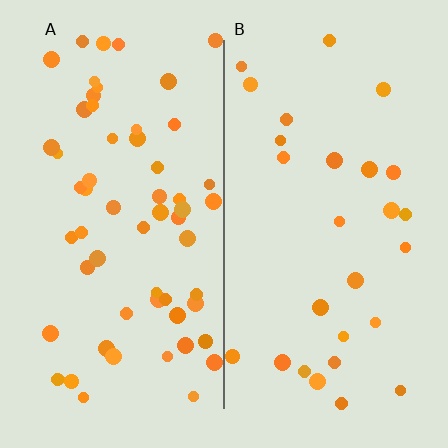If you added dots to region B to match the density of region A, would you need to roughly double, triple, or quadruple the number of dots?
Approximately double.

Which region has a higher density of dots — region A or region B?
A (the left).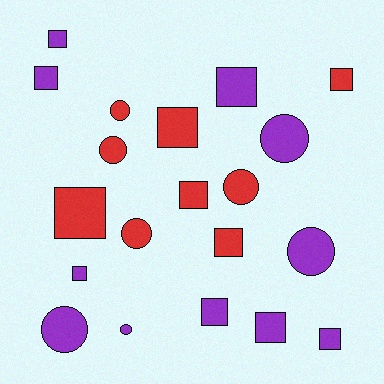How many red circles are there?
There are 4 red circles.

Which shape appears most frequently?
Square, with 12 objects.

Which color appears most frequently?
Purple, with 11 objects.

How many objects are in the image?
There are 20 objects.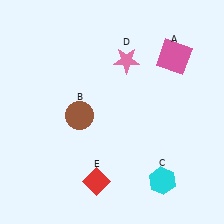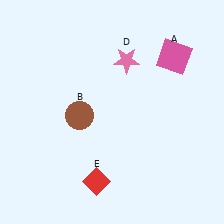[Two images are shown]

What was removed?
The cyan hexagon (C) was removed in Image 2.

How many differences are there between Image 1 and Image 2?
There is 1 difference between the two images.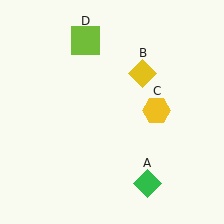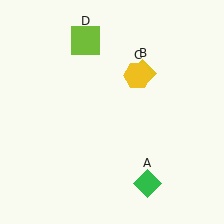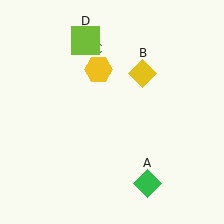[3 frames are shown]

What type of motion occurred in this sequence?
The yellow hexagon (object C) rotated counterclockwise around the center of the scene.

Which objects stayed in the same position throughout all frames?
Green diamond (object A) and yellow diamond (object B) and lime square (object D) remained stationary.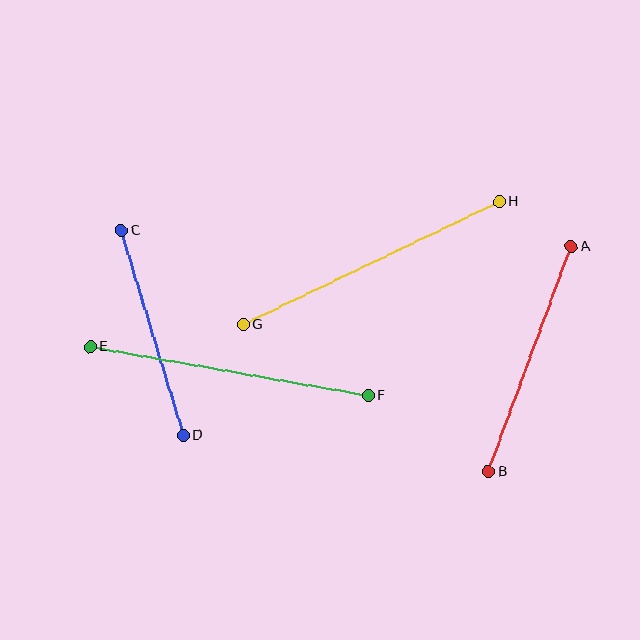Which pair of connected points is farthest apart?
Points G and H are farthest apart.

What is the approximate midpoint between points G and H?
The midpoint is at approximately (371, 263) pixels.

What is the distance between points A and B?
The distance is approximately 240 pixels.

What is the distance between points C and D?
The distance is approximately 214 pixels.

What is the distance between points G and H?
The distance is approximately 284 pixels.